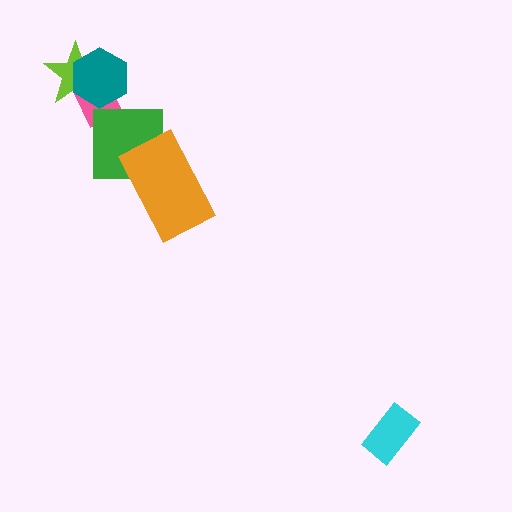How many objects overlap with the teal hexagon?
2 objects overlap with the teal hexagon.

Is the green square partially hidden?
Yes, it is partially covered by another shape.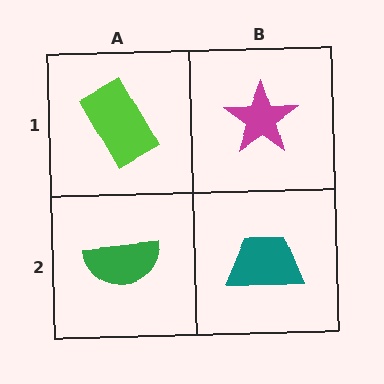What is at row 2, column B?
A teal trapezoid.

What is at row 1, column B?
A magenta star.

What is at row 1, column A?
A lime rectangle.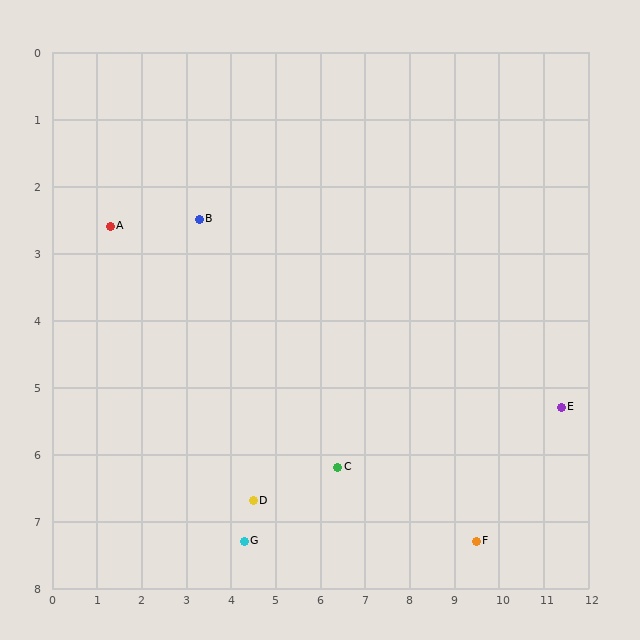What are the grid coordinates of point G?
Point G is at approximately (4.3, 7.3).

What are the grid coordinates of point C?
Point C is at approximately (6.4, 6.2).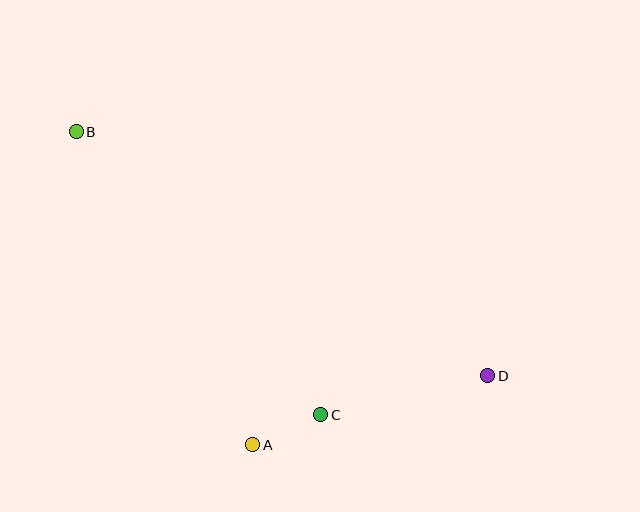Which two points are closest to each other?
Points A and C are closest to each other.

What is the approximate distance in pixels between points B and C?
The distance between B and C is approximately 374 pixels.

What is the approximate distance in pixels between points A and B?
The distance between A and B is approximately 359 pixels.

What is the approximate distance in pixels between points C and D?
The distance between C and D is approximately 172 pixels.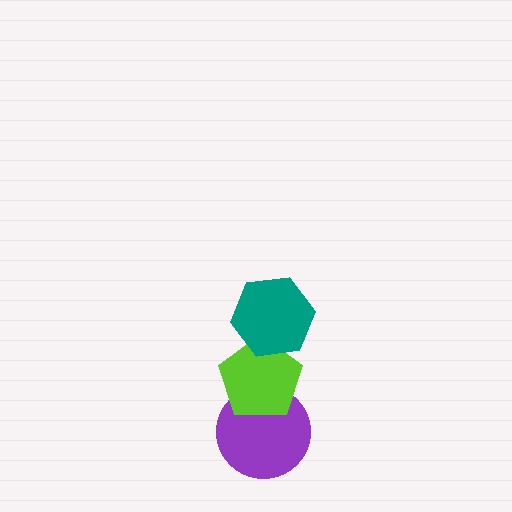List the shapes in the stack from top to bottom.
From top to bottom: the teal hexagon, the lime pentagon, the purple circle.